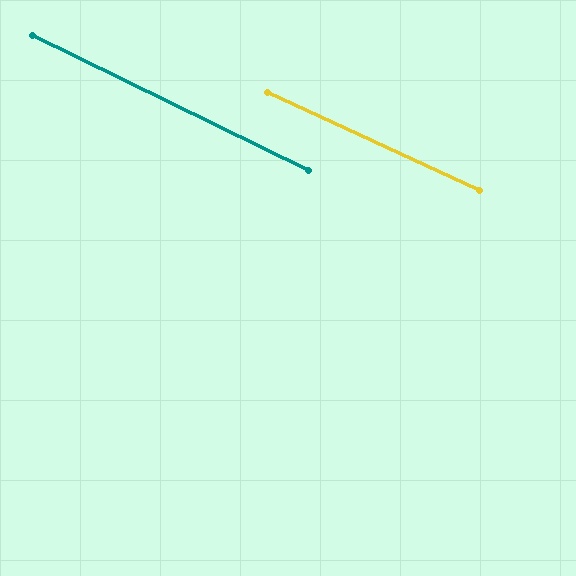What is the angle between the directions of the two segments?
Approximately 1 degree.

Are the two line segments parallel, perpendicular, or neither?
Parallel — their directions differ by only 1.1°.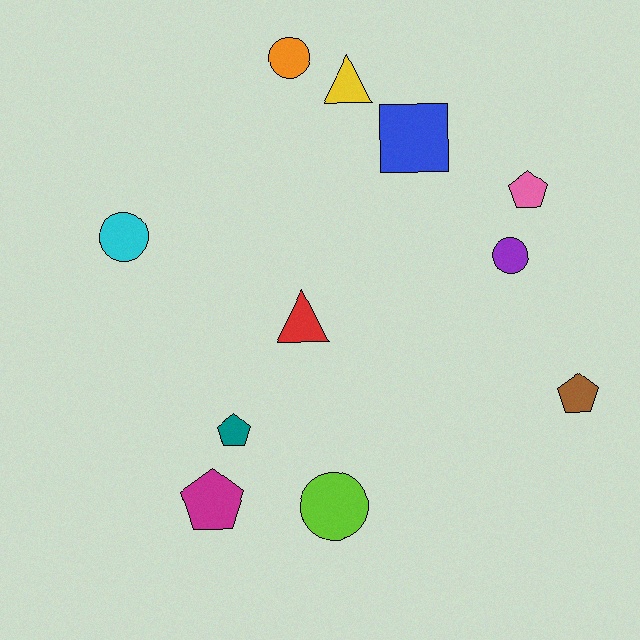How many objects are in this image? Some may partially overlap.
There are 11 objects.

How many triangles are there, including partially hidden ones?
There are 2 triangles.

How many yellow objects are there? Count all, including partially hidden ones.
There is 1 yellow object.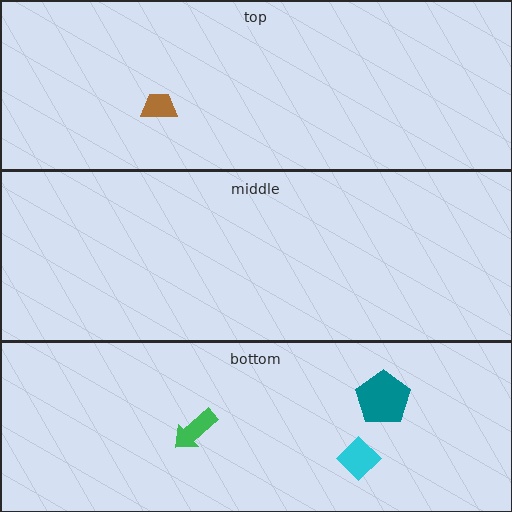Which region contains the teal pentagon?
The bottom region.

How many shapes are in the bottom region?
3.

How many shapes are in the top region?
1.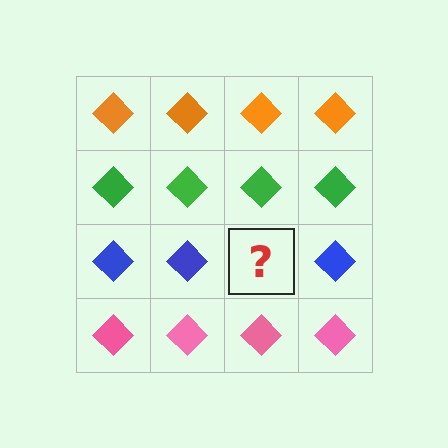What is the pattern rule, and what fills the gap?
The rule is that each row has a consistent color. The gap should be filled with a blue diamond.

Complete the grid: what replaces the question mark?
The question mark should be replaced with a blue diamond.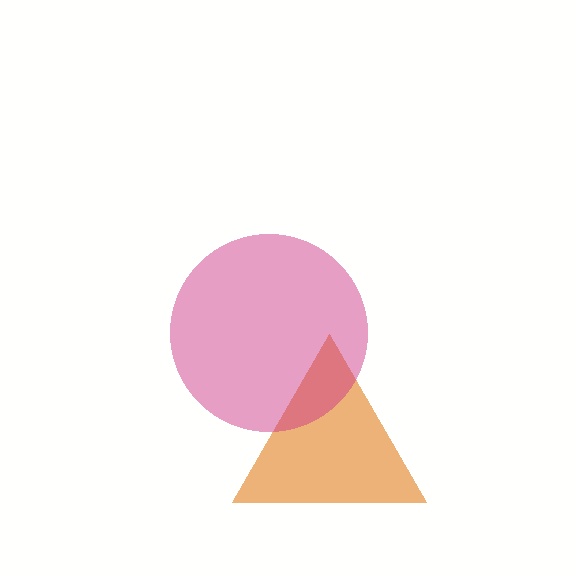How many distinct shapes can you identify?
There are 2 distinct shapes: an orange triangle, a magenta circle.